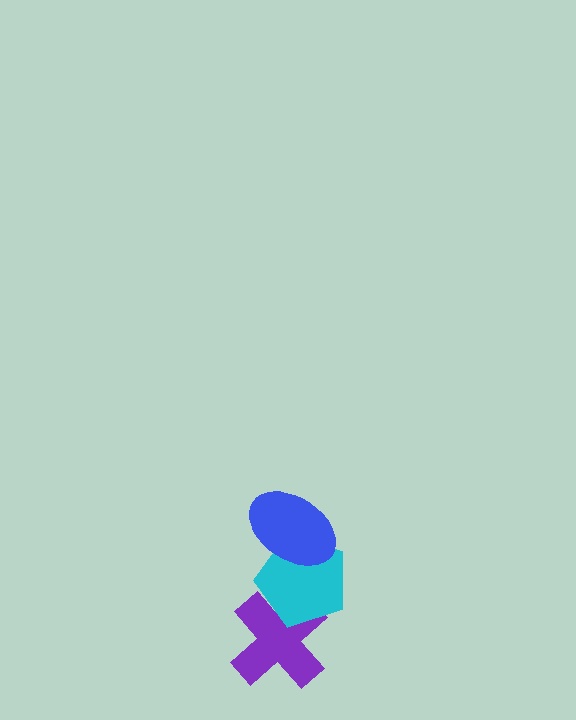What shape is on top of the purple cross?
The cyan pentagon is on top of the purple cross.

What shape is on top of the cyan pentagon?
The blue ellipse is on top of the cyan pentagon.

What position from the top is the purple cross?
The purple cross is 3rd from the top.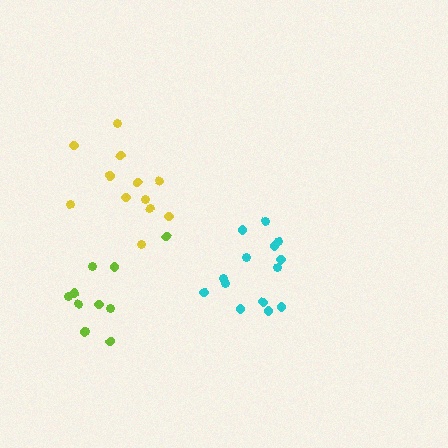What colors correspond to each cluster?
The clusters are colored: lime, cyan, yellow.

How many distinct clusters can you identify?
There are 3 distinct clusters.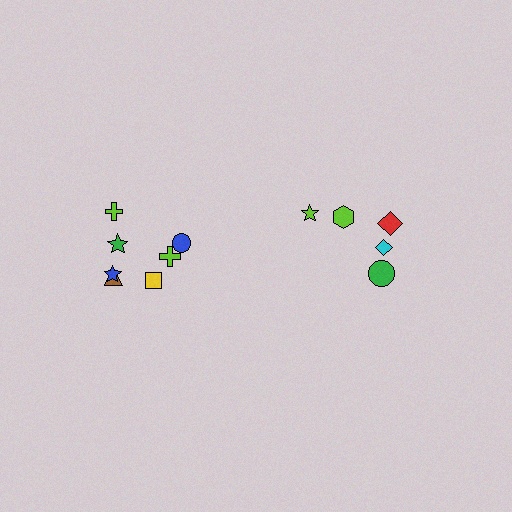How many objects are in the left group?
There are 7 objects.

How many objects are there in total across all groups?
There are 12 objects.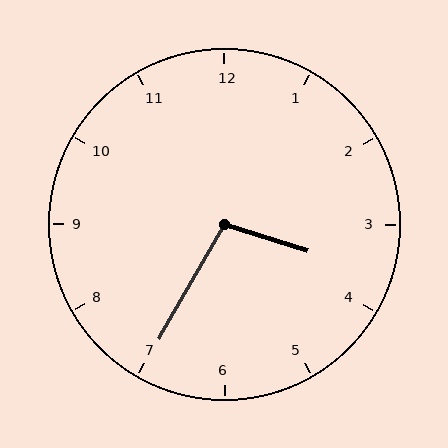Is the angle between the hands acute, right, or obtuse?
It is obtuse.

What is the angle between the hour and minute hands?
Approximately 102 degrees.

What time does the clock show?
3:35.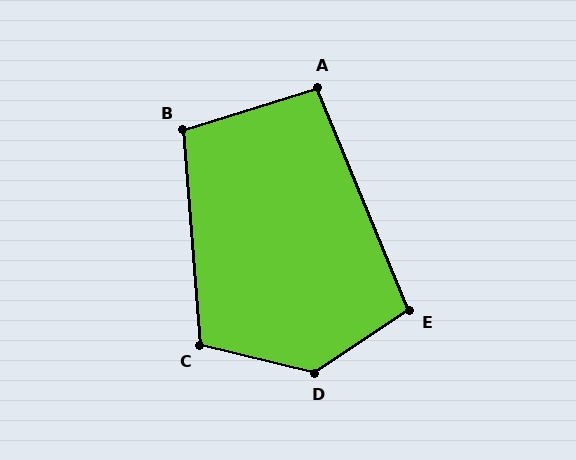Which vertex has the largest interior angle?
D, at approximately 133 degrees.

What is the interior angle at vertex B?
Approximately 103 degrees (obtuse).